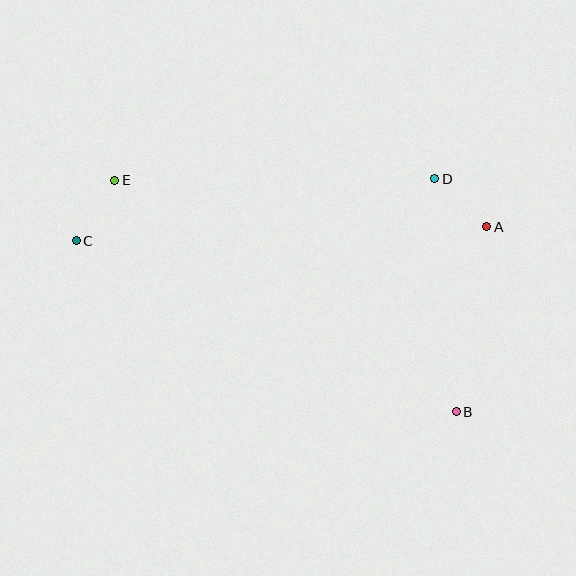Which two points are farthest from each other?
Points B and C are farthest from each other.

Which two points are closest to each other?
Points A and D are closest to each other.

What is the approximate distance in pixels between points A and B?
The distance between A and B is approximately 188 pixels.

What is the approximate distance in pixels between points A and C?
The distance between A and C is approximately 411 pixels.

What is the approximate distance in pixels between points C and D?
The distance between C and D is approximately 364 pixels.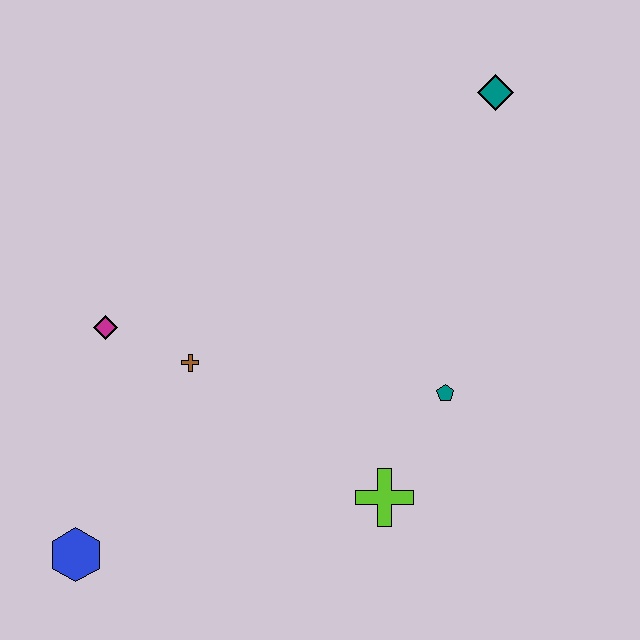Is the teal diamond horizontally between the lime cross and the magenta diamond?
No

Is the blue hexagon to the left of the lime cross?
Yes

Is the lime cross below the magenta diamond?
Yes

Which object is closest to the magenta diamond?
The brown cross is closest to the magenta diamond.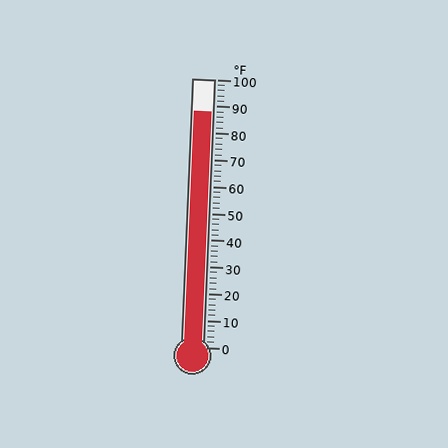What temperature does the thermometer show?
The thermometer shows approximately 88°F.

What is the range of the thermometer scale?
The thermometer scale ranges from 0°F to 100°F.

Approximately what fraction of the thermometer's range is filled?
The thermometer is filled to approximately 90% of its range.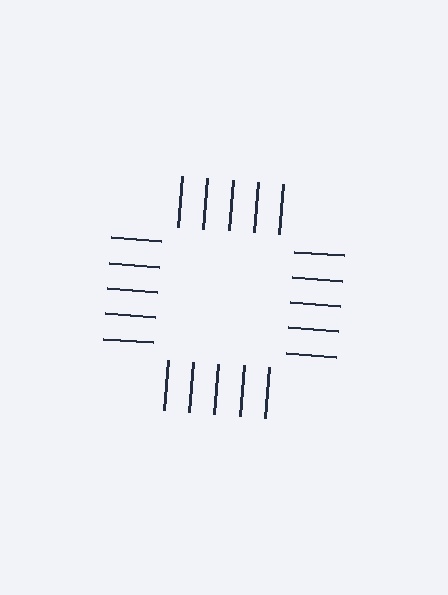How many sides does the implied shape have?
4 sides — the line-ends trace a square.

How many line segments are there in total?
20 — 5 along each of the 4 edges.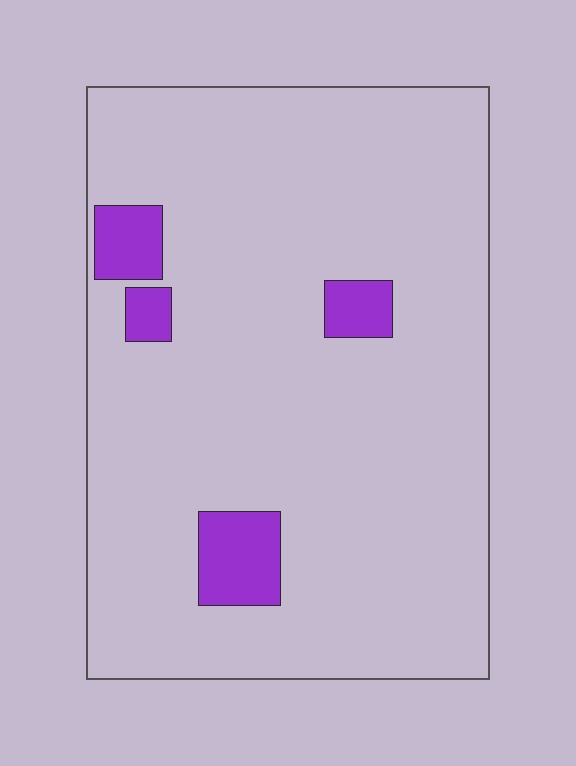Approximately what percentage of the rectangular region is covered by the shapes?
Approximately 10%.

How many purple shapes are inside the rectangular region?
4.